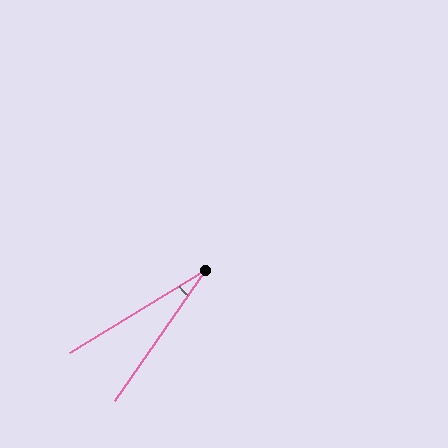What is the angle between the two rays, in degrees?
Approximately 24 degrees.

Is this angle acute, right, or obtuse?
It is acute.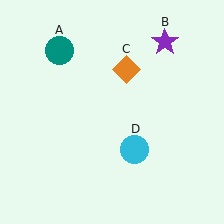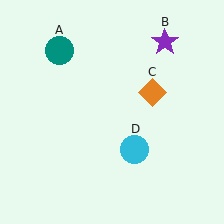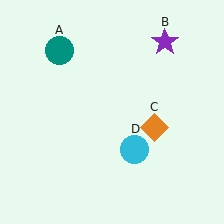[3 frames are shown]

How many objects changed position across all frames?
1 object changed position: orange diamond (object C).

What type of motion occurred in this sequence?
The orange diamond (object C) rotated clockwise around the center of the scene.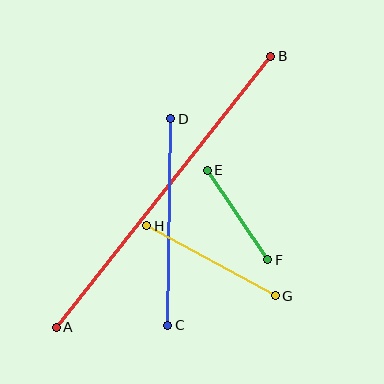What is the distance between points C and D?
The distance is approximately 207 pixels.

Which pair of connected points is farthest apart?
Points A and B are farthest apart.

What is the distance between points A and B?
The distance is approximately 345 pixels.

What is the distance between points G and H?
The distance is approximately 146 pixels.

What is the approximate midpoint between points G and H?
The midpoint is at approximately (211, 261) pixels.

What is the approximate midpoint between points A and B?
The midpoint is at approximately (164, 192) pixels.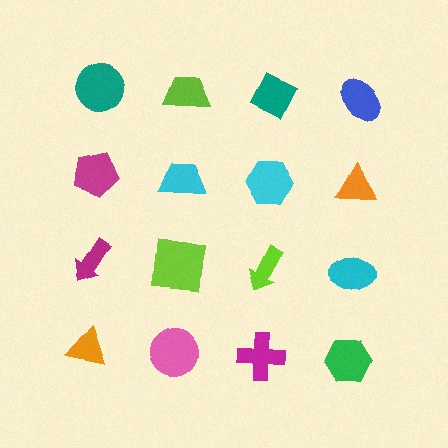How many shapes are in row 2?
4 shapes.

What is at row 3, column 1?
A magenta arrow.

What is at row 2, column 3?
A cyan hexagon.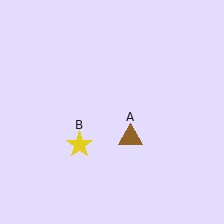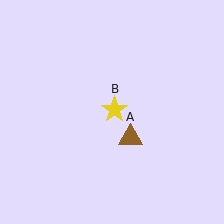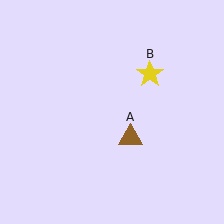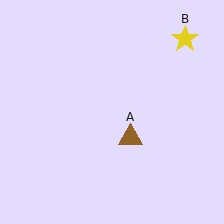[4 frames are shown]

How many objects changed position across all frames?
1 object changed position: yellow star (object B).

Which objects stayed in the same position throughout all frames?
Brown triangle (object A) remained stationary.